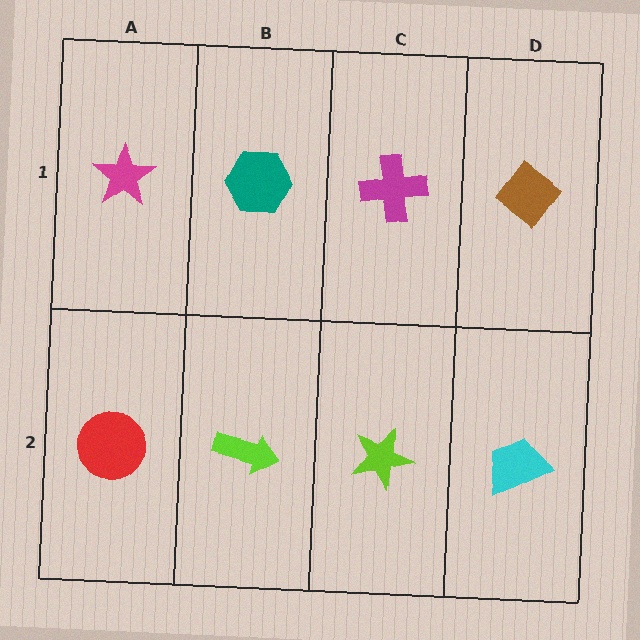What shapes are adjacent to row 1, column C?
A lime star (row 2, column C), a teal hexagon (row 1, column B), a brown diamond (row 1, column D).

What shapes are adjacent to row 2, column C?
A magenta cross (row 1, column C), a lime arrow (row 2, column B), a cyan trapezoid (row 2, column D).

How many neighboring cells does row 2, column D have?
2.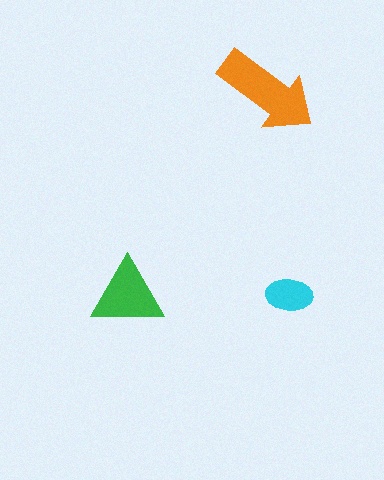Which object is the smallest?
The cyan ellipse.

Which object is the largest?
The orange arrow.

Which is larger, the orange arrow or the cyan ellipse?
The orange arrow.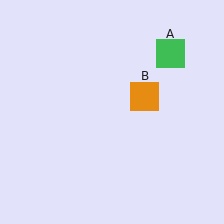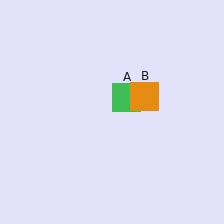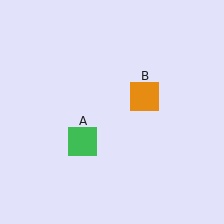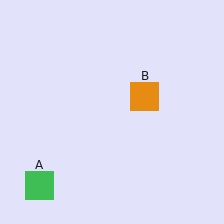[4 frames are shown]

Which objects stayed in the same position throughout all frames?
Orange square (object B) remained stationary.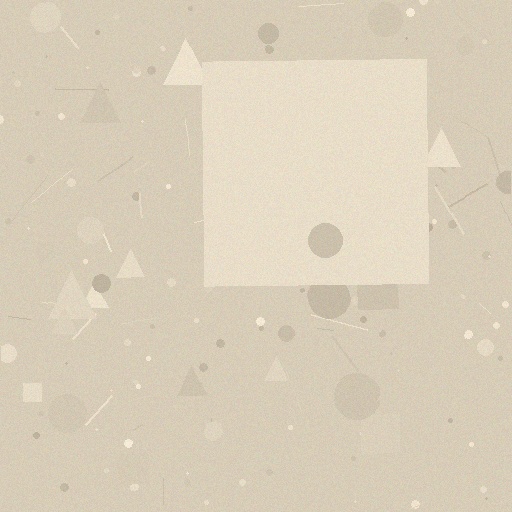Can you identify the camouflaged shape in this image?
The camouflaged shape is a square.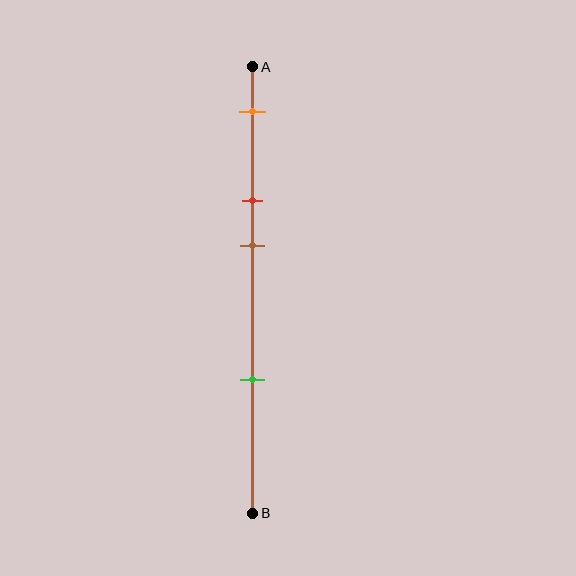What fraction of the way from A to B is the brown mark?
The brown mark is approximately 40% (0.4) of the way from A to B.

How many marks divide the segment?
There are 4 marks dividing the segment.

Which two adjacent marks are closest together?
The red and brown marks are the closest adjacent pair.